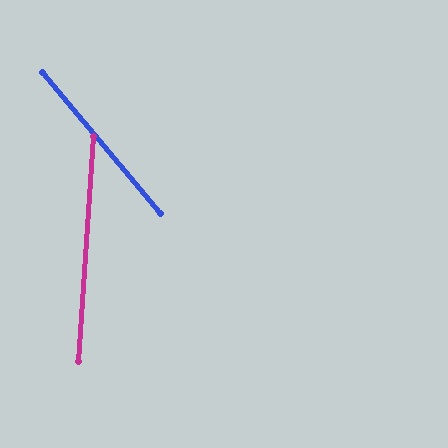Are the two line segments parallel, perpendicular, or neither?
Neither parallel nor perpendicular — they differ by about 44°.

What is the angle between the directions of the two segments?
Approximately 44 degrees.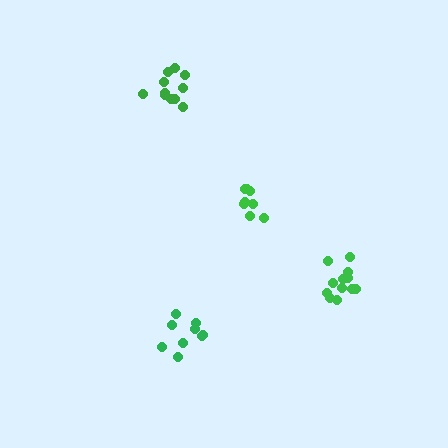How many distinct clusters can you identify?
There are 4 distinct clusters.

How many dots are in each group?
Group 1: 8 dots, Group 2: 9 dots, Group 3: 12 dots, Group 4: 11 dots (40 total).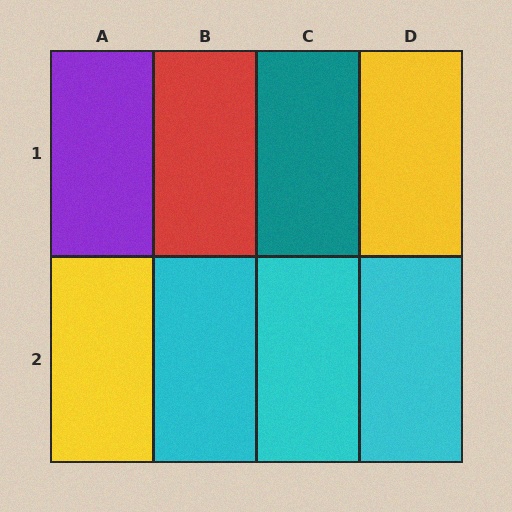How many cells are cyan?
3 cells are cyan.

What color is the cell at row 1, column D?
Yellow.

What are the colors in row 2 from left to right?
Yellow, cyan, cyan, cyan.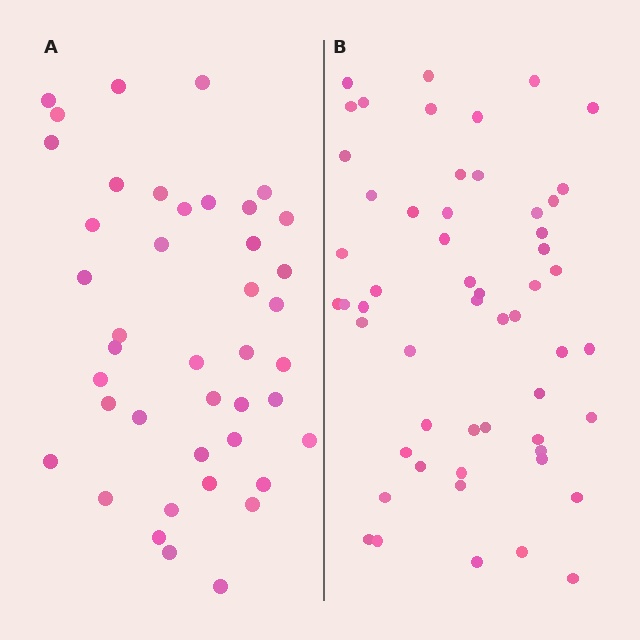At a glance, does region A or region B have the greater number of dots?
Region B (the right region) has more dots.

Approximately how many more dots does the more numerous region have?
Region B has approximately 15 more dots than region A.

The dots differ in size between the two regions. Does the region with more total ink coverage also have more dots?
No. Region A has more total ink coverage because its dots are larger, but region B actually contains more individual dots. Total area can be misleading — the number of items is what matters here.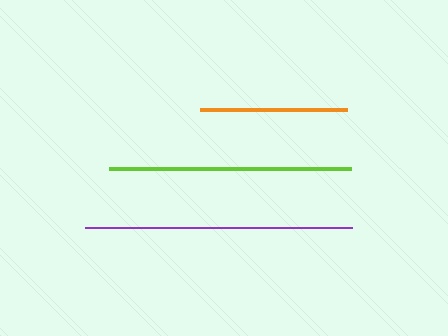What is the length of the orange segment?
The orange segment is approximately 146 pixels long.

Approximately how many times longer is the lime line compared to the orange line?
The lime line is approximately 1.7 times the length of the orange line.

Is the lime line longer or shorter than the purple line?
The purple line is longer than the lime line.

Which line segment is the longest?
The purple line is the longest at approximately 268 pixels.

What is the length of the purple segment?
The purple segment is approximately 268 pixels long.